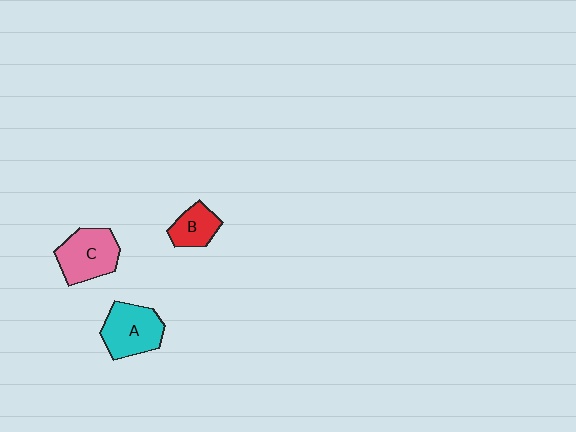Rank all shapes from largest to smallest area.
From largest to smallest: C (pink), A (cyan), B (red).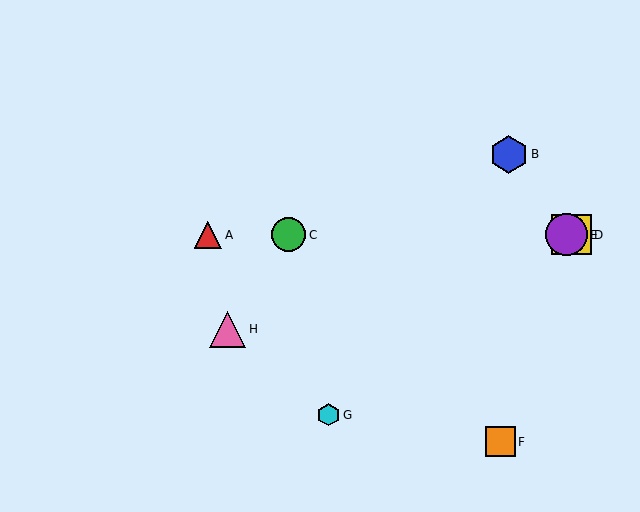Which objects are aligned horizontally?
Objects A, C, D, E are aligned horizontally.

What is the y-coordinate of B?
Object B is at y≈155.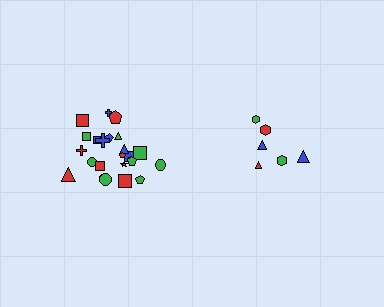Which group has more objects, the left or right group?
The left group.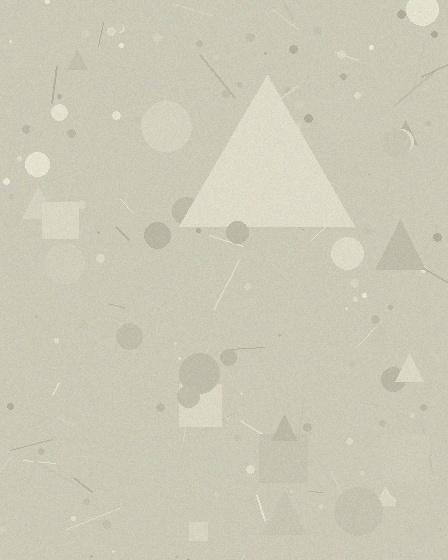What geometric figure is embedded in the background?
A triangle is embedded in the background.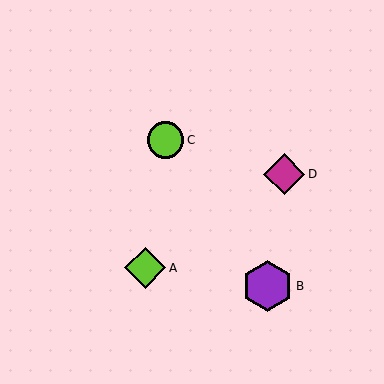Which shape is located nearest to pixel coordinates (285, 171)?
The magenta diamond (labeled D) at (284, 174) is nearest to that location.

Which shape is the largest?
The purple hexagon (labeled B) is the largest.